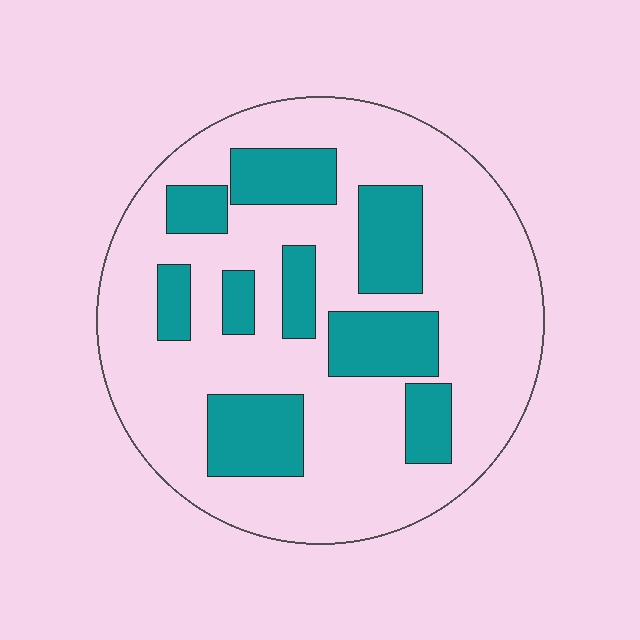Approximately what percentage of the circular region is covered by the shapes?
Approximately 25%.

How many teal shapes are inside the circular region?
9.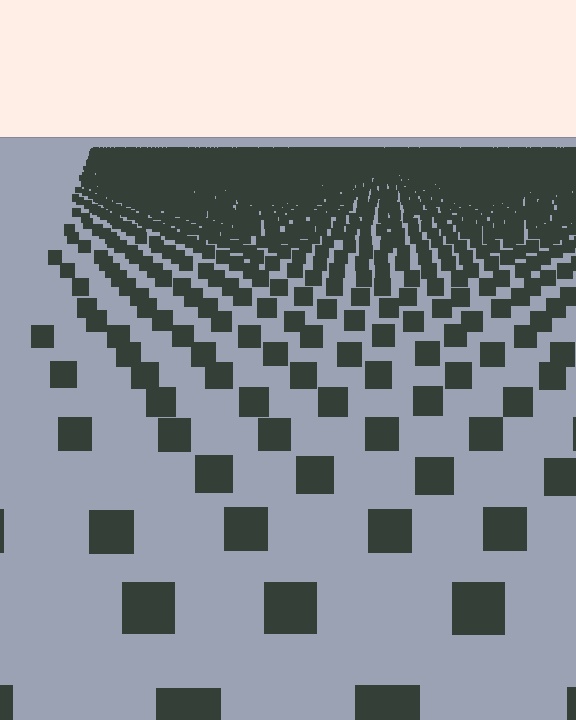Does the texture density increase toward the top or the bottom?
Density increases toward the top.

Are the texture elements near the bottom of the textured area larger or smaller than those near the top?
Larger. Near the bottom, elements are closer to the viewer and appear at a bigger on-screen size.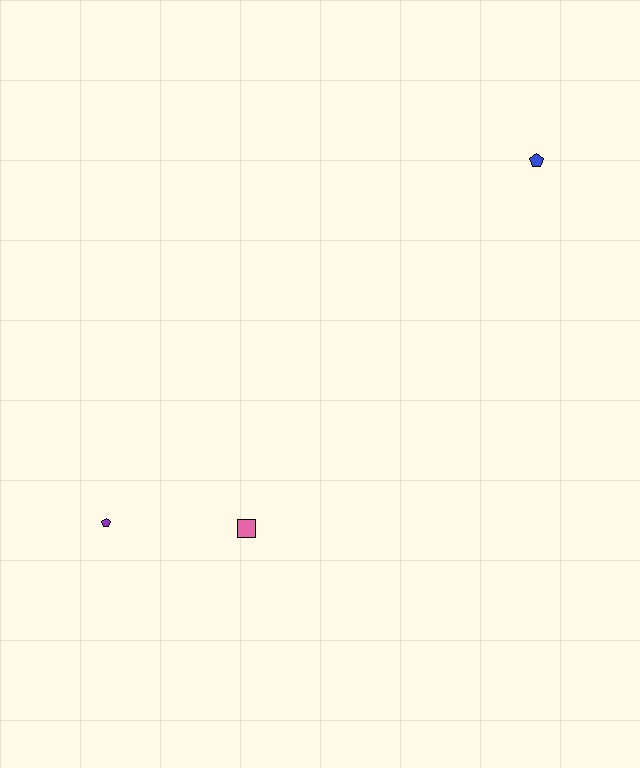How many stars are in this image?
There are no stars.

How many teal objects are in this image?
There are no teal objects.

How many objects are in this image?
There are 3 objects.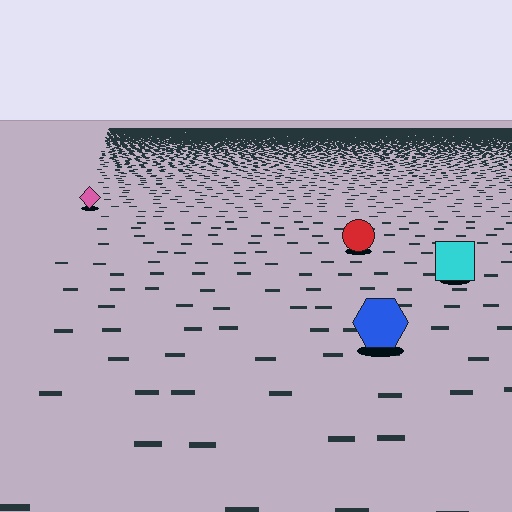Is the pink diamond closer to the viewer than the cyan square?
No. The cyan square is closer — you can tell from the texture gradient: the ground texture is coarser near it.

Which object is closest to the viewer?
The blue hexagon is closest. The texture marks near it are larger and more spread out.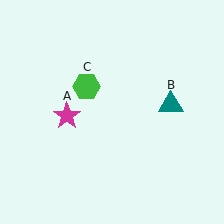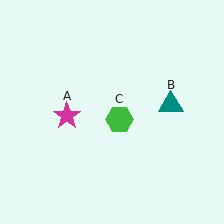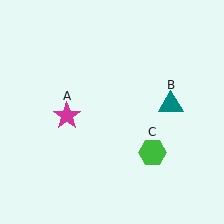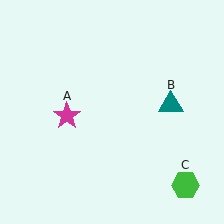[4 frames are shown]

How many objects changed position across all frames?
1 object changed position: green hexagon (object C).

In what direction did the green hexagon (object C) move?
The green hexagon (object C) moved down and to the right.